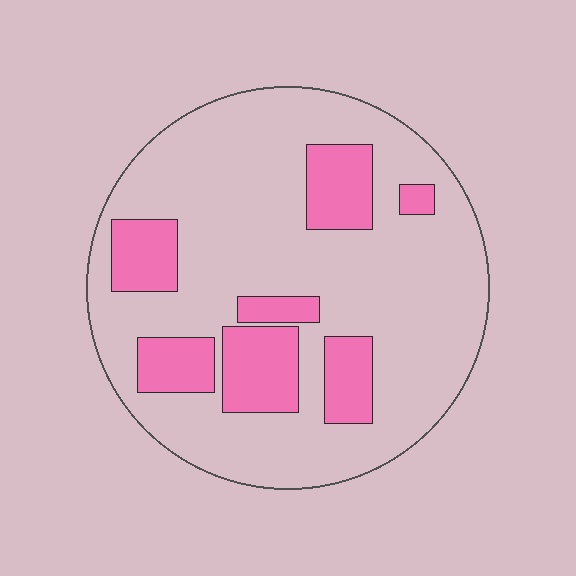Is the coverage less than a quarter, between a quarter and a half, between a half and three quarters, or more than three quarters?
Less than a quarter.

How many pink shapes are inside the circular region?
7.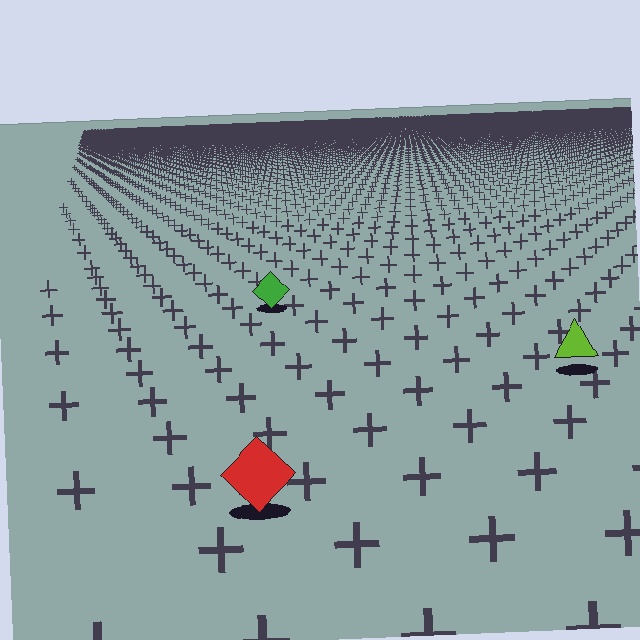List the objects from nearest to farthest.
From nearest to farthest: the red diamond, the lime triangle, the green diamond.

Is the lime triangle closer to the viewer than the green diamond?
Yes. The lime triangle is closer — you can tell from the texture gradient: the ground texture is coarser near it.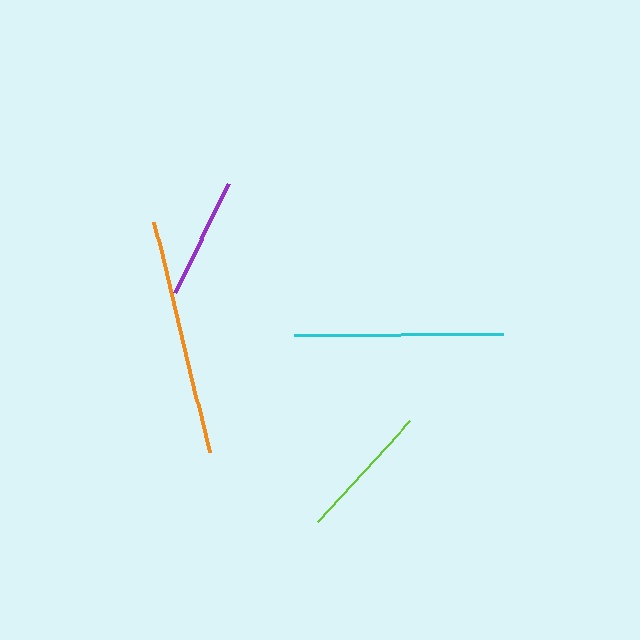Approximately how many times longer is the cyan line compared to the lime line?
The cyan line is approximately 1.5 times the length of the lime line.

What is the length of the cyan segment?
The cyan segment is approximately 209 pixels long.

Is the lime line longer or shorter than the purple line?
The lime line is longer than the purple line.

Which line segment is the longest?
The orange line is the longest at approximately 236 pixels.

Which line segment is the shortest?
The purple line is the shortest at approximately 122 pixels.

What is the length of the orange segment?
The orange segment is approximately 236 pixels long.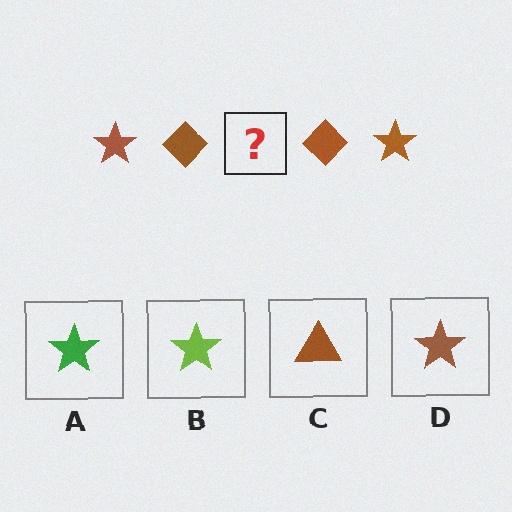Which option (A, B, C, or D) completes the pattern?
D.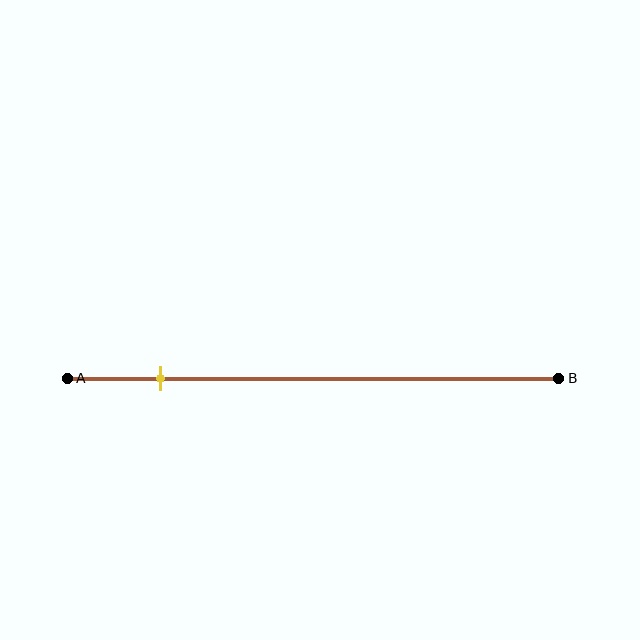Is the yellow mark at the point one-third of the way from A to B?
No, the mark is at about 20% from A, not at the 33% one-third point.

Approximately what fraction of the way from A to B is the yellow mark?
The yellow mark is approximately 20% of the way from A to B.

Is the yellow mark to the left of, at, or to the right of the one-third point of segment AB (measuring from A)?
The yellow mark is to the left of the one-third point of segment AB.